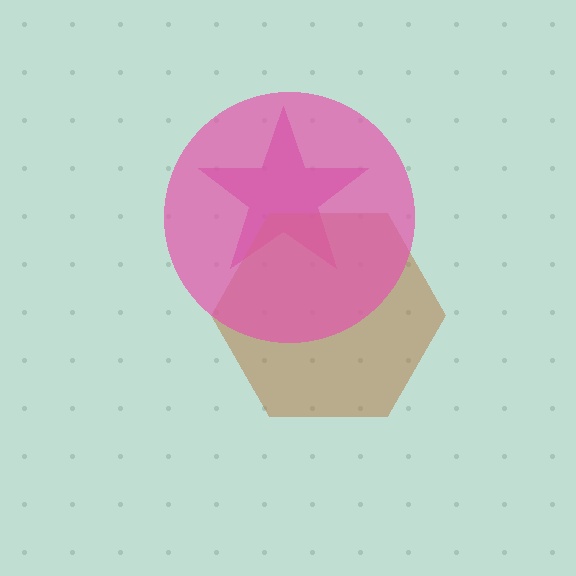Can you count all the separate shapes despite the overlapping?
Yes, there are 3 separate shapes.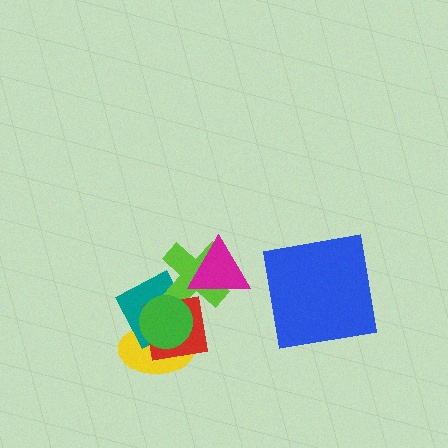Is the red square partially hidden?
Yes, it is partially covered by another shape.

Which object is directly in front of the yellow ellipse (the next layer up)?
The teal diamond is directly in front of the yellow ellipse.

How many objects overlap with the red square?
4 objects overlap with the red square.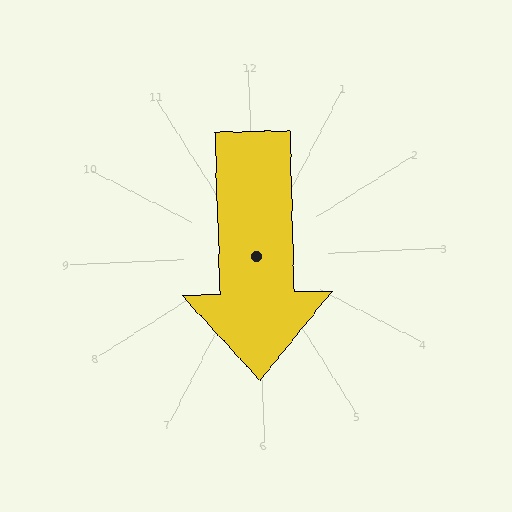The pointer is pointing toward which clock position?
Roughly 6 o'clock.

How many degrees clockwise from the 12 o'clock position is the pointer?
Approximately 181 degrees.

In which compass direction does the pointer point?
South.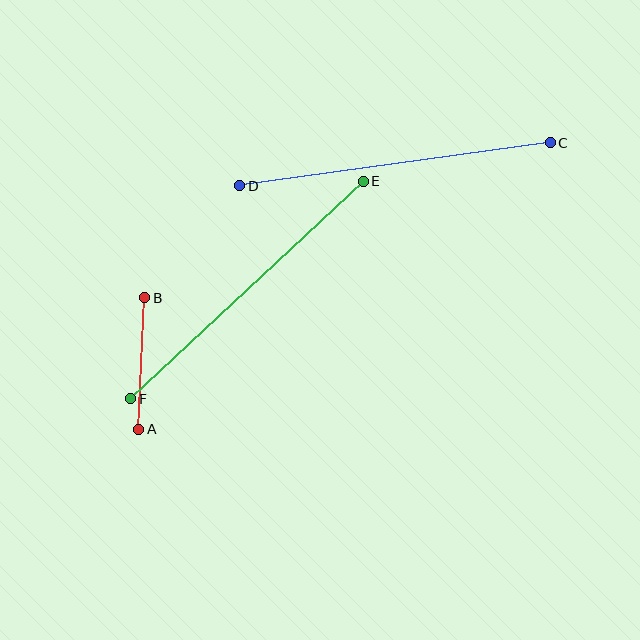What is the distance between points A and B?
The distance is approximately 132 pixels.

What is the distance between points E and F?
The distance is approximately 319 pixels.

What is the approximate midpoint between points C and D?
The midpoint is at approximately (395, 164) pixels.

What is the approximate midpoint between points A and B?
The midpoint is at approximately (142, 364) pixels.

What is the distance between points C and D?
The distance is approximately 314 pixels.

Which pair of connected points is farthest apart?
Points E and F are farthest apart.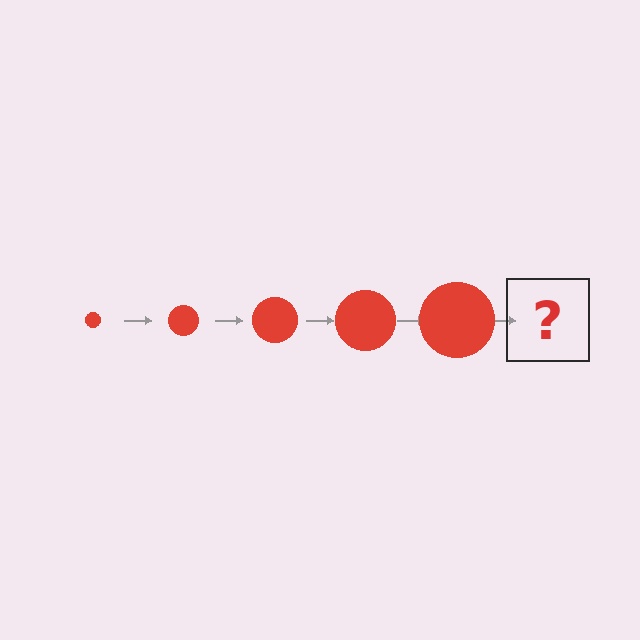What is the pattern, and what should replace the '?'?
The pattern is that the circle gets progressively larger each step. The '?' should be a red circle, larger than the previous one.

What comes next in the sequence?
The next element should be a red circle, larger than the previous one.